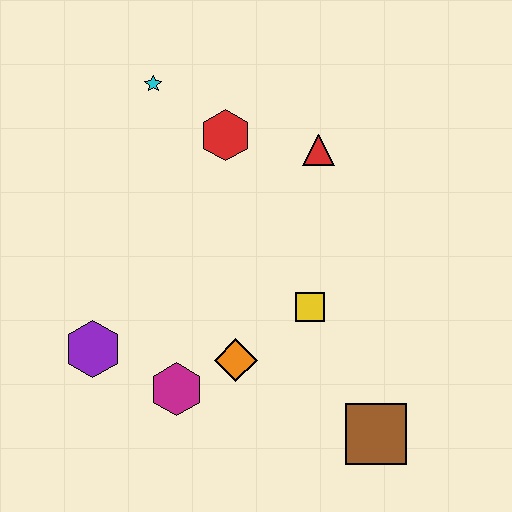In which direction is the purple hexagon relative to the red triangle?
The purple hexagon is to the left of the red triangle.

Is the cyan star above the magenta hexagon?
Yes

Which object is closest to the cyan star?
The red hexagon is closest to the cyan star.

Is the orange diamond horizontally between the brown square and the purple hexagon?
Yes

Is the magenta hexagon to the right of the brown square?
No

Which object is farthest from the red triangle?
The purple hexagon is farthest from the red triangle.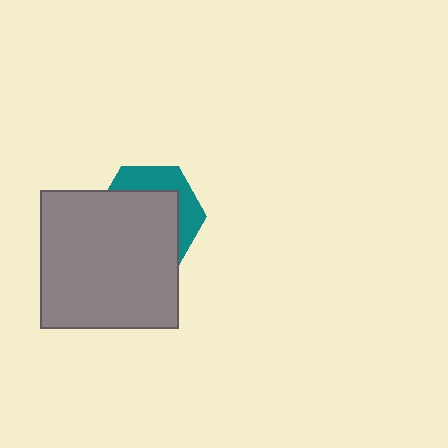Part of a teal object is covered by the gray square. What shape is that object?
It is a hexagon.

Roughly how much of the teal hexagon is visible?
A small part of it is visible (roughly 34%).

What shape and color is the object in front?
The object in front is a gray square.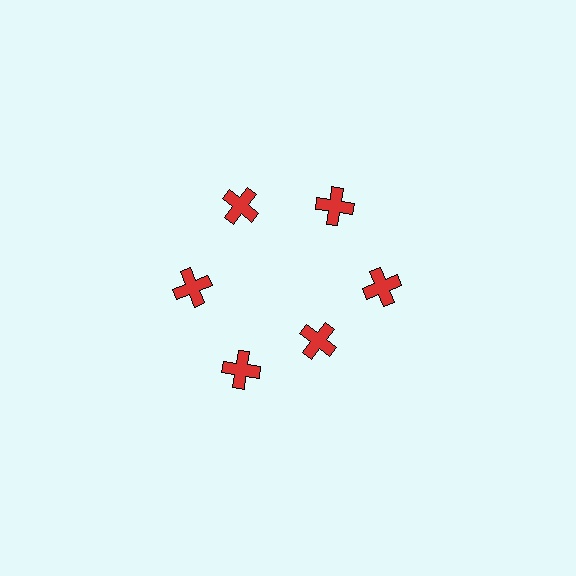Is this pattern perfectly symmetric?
No. The 6 red crosses are arranged in a ring, but one element near the 5 o'clock position is pulled inward toward the center, breaking the 6-fold rotational symmetry.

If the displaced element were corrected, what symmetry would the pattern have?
It would have 6-fold rotational symmetry — the pattern would map onto itself every 60 degrees.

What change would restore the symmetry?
The symmetry would be restored by moving it outward, back onto the ring so that all 6 crosses sit at equal angles and equal distance from the center.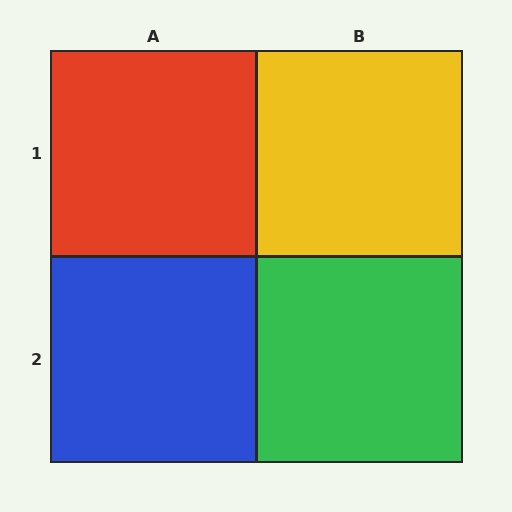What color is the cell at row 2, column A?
Blue.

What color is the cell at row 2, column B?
Green.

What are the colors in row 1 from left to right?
Red, yellow.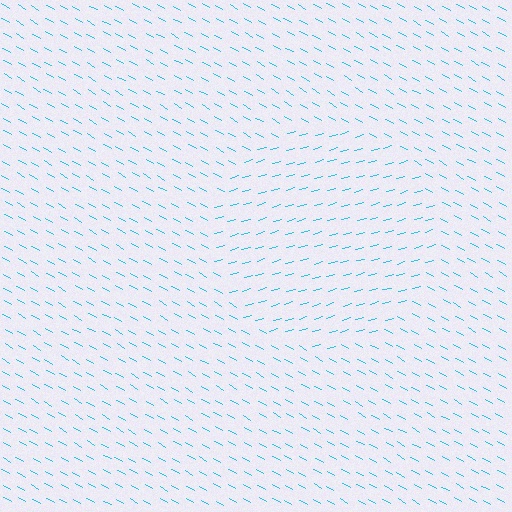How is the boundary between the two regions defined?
The boundary is defined purely by a change in line orientation (approximately 45 degrees difference). All lines are the same color and thickness.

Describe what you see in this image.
The image is filled with small cyan line segments. A circle region in the image has lines oriented differently from the surrounding lines, creating a visible texture boundary.